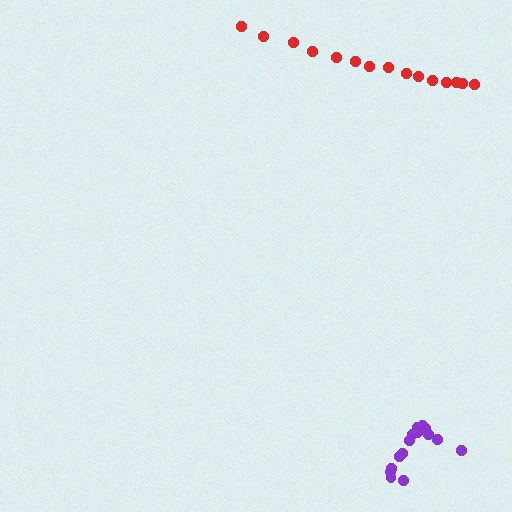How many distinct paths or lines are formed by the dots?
There are 2 distinct paths.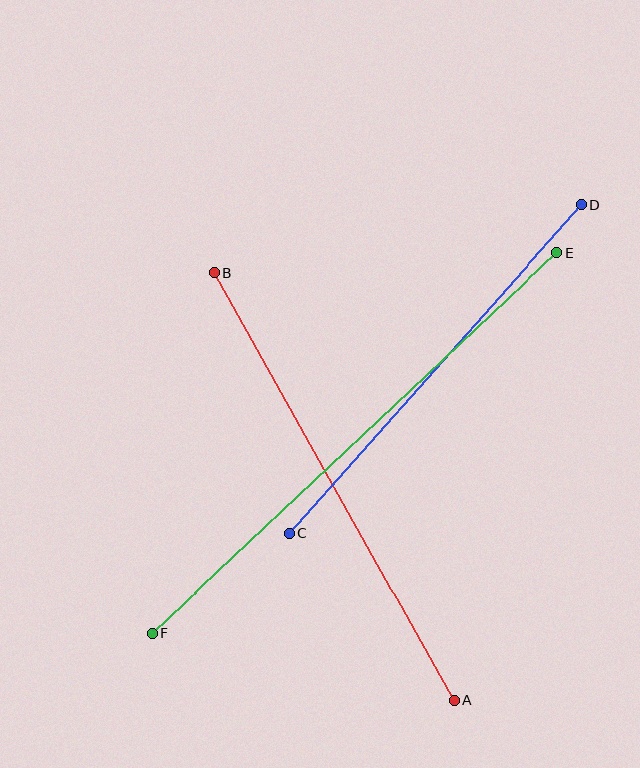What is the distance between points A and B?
The distance is approximately 490 pixels.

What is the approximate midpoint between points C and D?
The midpoint is at approximately (435, 369) pixels.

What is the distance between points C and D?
The distance is approximately 439 pixels.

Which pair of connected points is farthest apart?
Points E and F are farthest apart.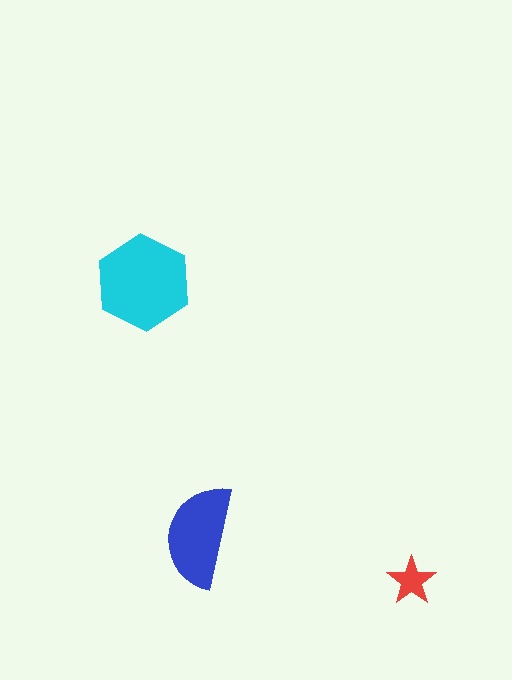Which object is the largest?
The cyan hexagon.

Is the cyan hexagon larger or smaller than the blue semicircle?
Larger.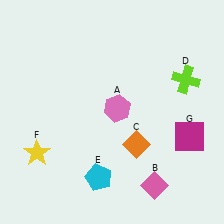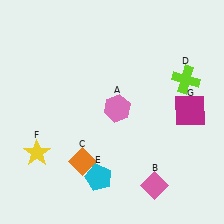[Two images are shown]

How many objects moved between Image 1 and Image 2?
2 objects moved between the two images.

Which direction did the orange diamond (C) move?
The orange diamond (C) moved left.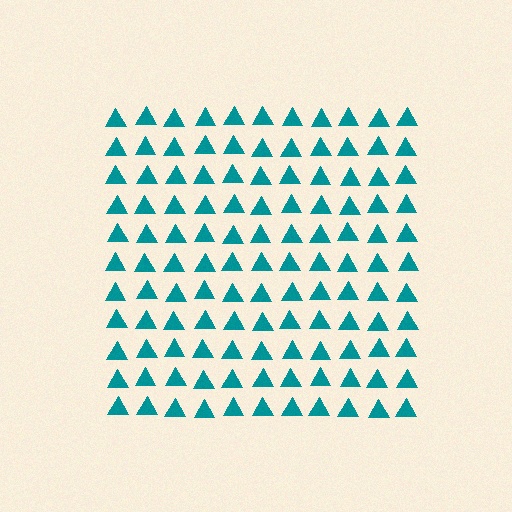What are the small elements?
The small elements are triangles.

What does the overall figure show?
The overall figure shows a square.